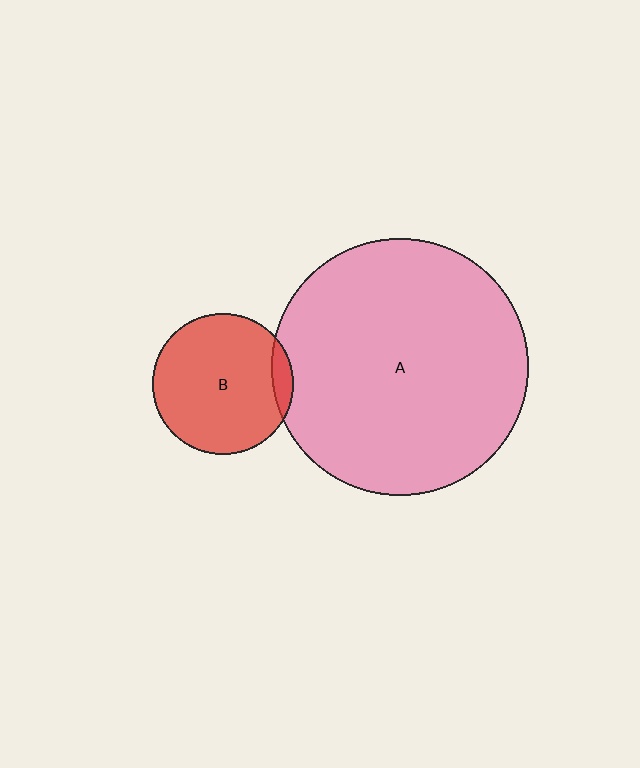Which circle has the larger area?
Circle A (pink).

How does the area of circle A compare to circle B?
Approximately 3.3 times.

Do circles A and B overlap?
Yes.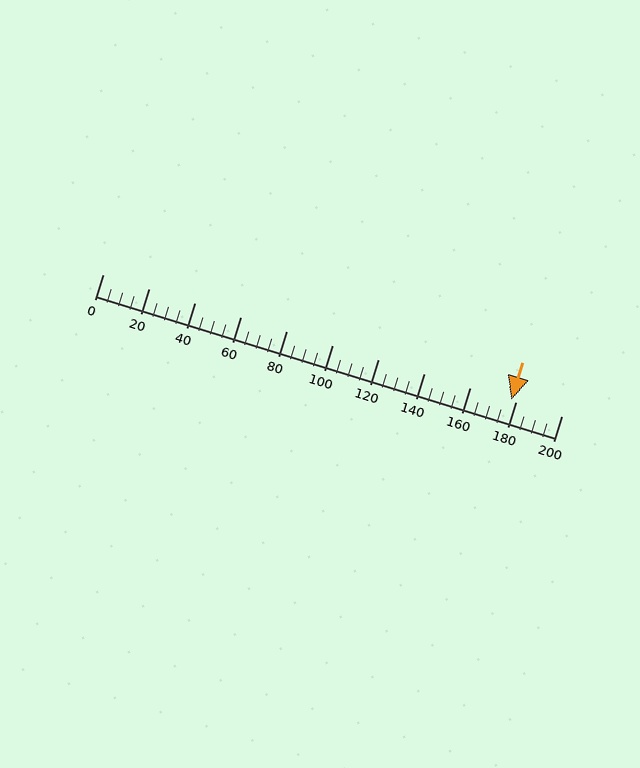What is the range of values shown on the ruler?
The ruler shows values from 0 to 200.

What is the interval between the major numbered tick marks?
The major tick marks are spaced 20 units apart.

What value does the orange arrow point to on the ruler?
The orange arrow points to approximately 178.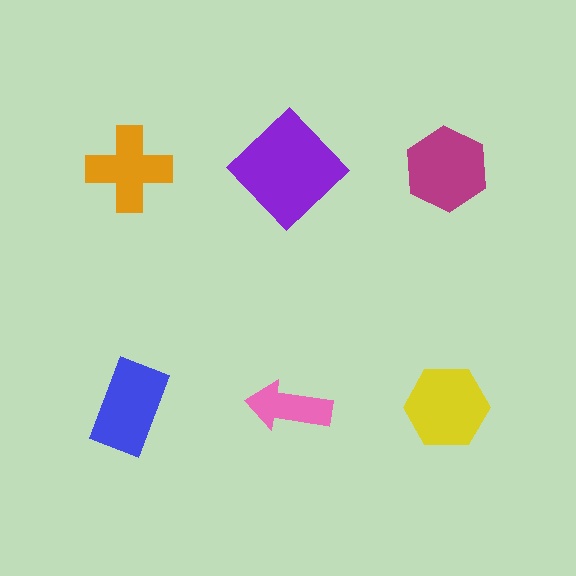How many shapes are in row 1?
3 shapes.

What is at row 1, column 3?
A magenta hexagon.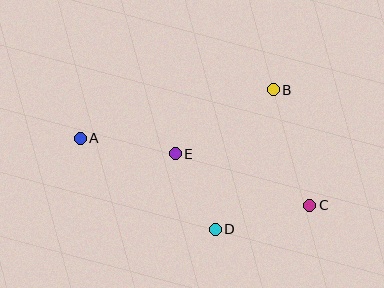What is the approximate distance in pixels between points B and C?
The distance between B and C is approximately 121 pixels.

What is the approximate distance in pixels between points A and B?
The distance between A and B is approximately 199 pixels.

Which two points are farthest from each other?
Points A and C are farthest from each other.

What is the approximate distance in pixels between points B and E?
The distance between B and E is approximately 117 pixels.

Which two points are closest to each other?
Points D and E are closest to each other.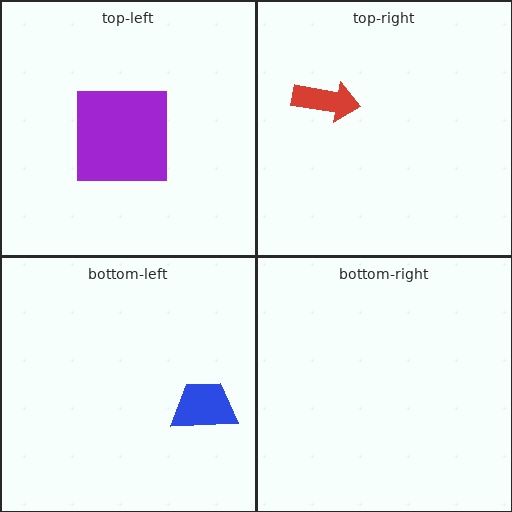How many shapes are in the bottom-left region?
1.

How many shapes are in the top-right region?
1.